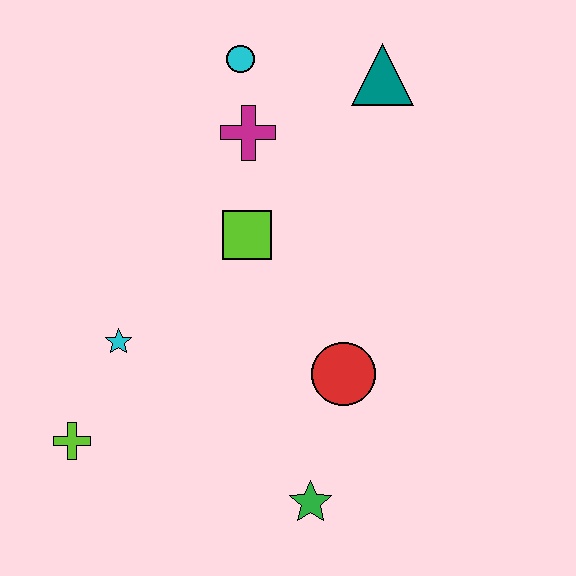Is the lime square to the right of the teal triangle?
No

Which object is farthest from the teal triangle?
The lime cross is farthest from the teal triangle.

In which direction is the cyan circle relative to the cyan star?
The cyan circle is above the cyan star.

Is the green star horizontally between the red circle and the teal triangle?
No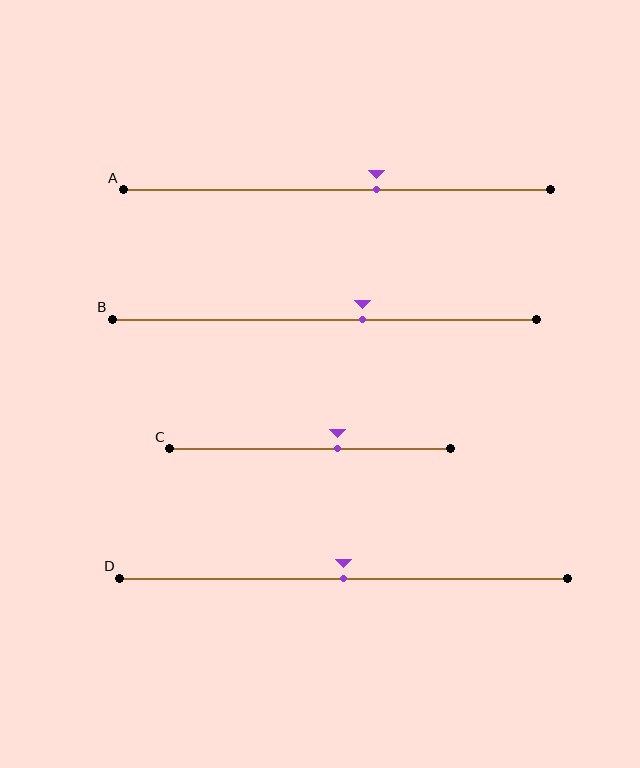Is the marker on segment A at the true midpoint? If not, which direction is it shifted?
No, the marker on segment A is shifted to the right by about 9% of the segment length.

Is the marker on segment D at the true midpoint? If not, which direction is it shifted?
Yes, the marker on segment D is at the true midpoint.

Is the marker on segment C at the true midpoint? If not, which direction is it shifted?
No, the marker on segment C is shifted to the right by about 10% of the segment length.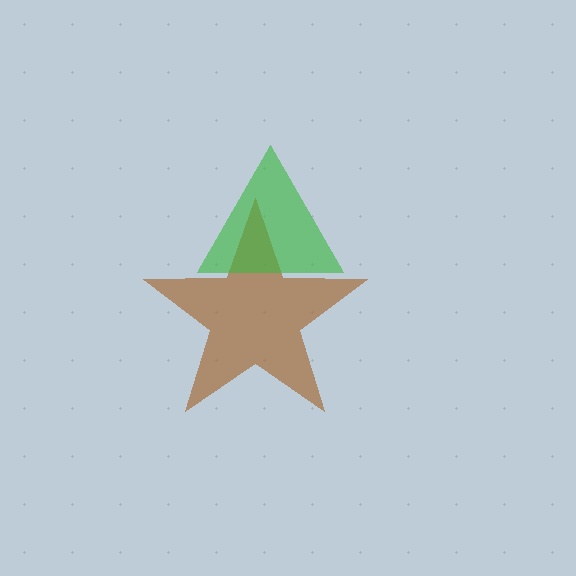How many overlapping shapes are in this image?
There are 2 overlapping shapes in the image.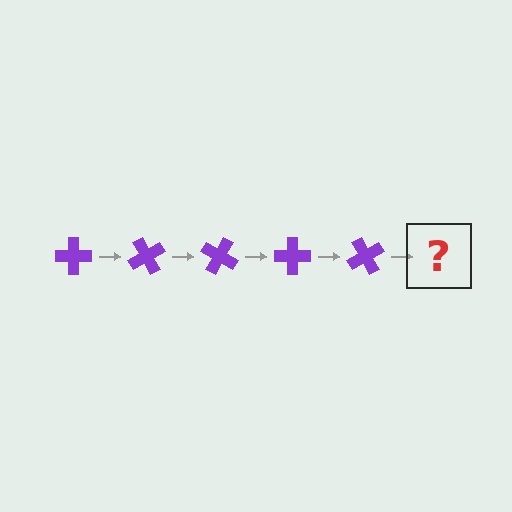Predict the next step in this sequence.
The next step is a purple cross rotated 300 degrees.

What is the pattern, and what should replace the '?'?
The pattern is that the cross rotates 60 degrees each step. The '?' should be a purple cross rotated 300 degrees.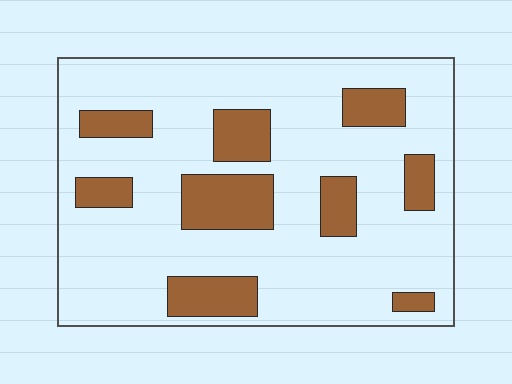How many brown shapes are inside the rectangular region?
9.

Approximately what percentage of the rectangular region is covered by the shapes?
Approximately 20%.